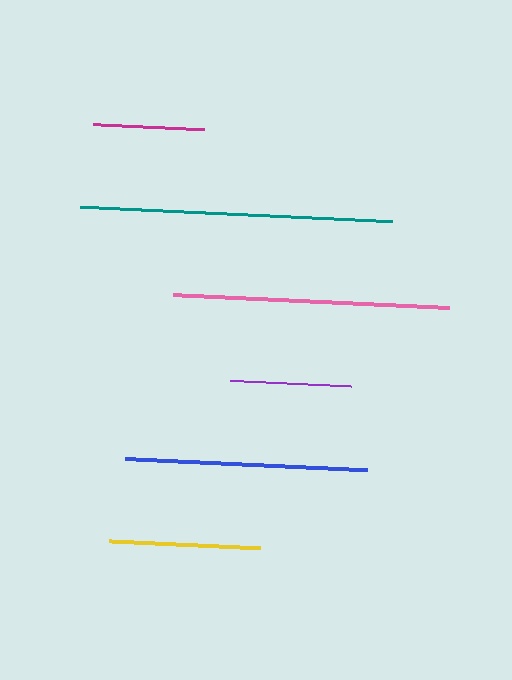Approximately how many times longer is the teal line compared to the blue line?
The teal line is approximately 1.3 times the length of the blue line.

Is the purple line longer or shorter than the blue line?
The blue line is longer than the purple line.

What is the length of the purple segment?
The purple segment is approximately 121 pixels long.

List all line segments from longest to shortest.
From longest to shortest: teal, pink, blue, yellow, purple, magenta.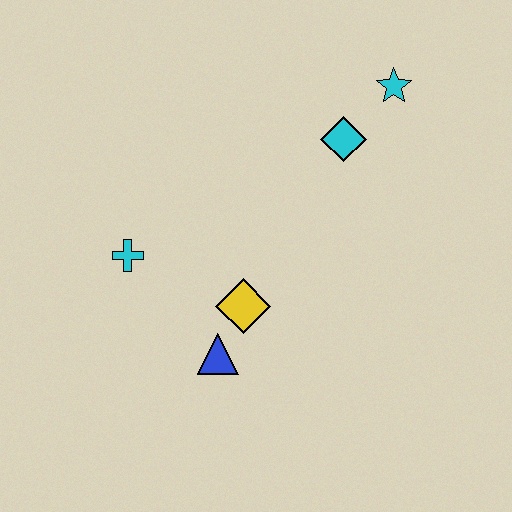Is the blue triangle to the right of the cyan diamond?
No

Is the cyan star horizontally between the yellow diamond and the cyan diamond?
No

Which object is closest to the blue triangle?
The yellow diamond is closest to the blue triangle.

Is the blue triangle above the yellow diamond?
No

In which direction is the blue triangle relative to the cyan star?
The blue triangle is below the cyan star.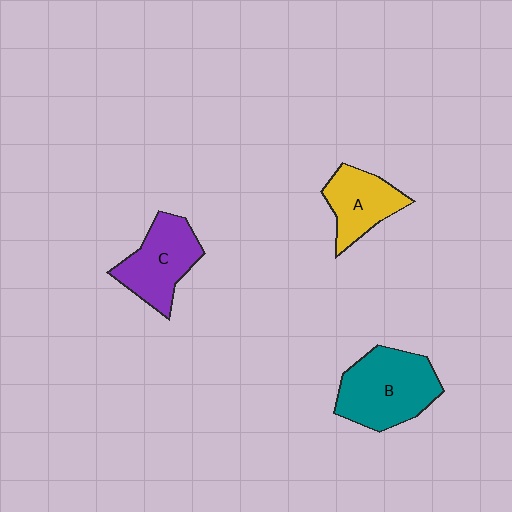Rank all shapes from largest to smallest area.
From largest to smallest: B (teal), C (purple), A (yellow).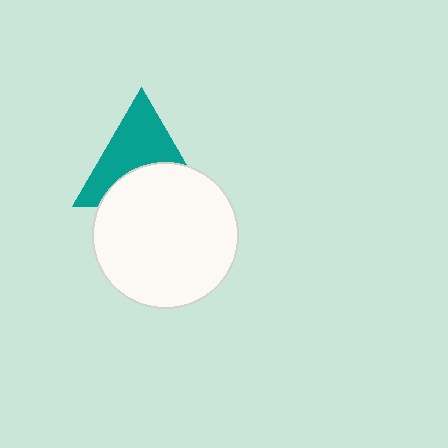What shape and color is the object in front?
The object in front is a white circle.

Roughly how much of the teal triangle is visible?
About half of it is visible (roughly 56%).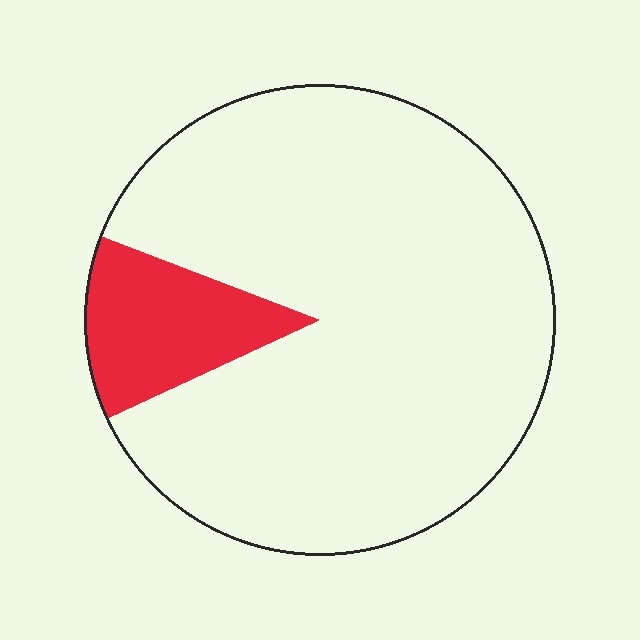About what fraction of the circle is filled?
About one eighth (1/8).